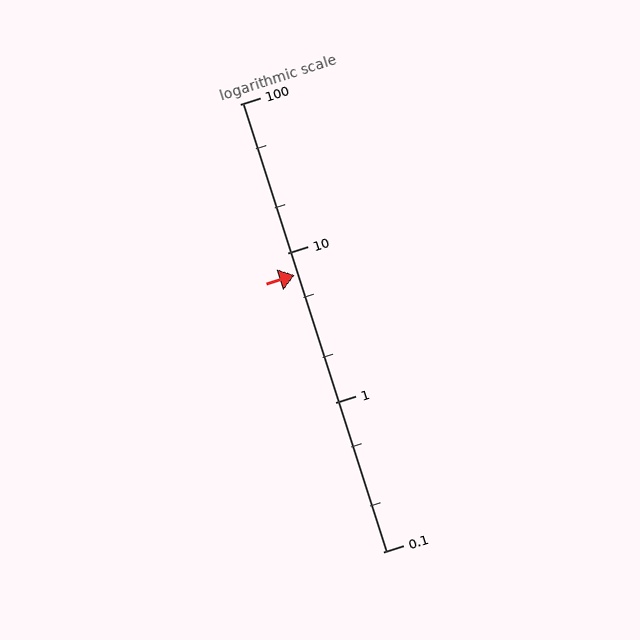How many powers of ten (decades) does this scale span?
The scale spans 3 decades, from 0.1 to 100.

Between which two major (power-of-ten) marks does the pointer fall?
The pointer is between 1 and 10.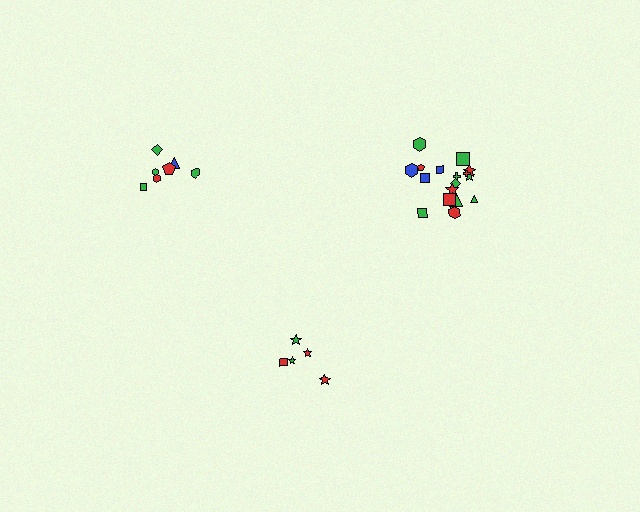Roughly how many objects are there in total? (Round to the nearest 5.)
Roughly 30 objects in total.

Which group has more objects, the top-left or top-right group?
The top-right group.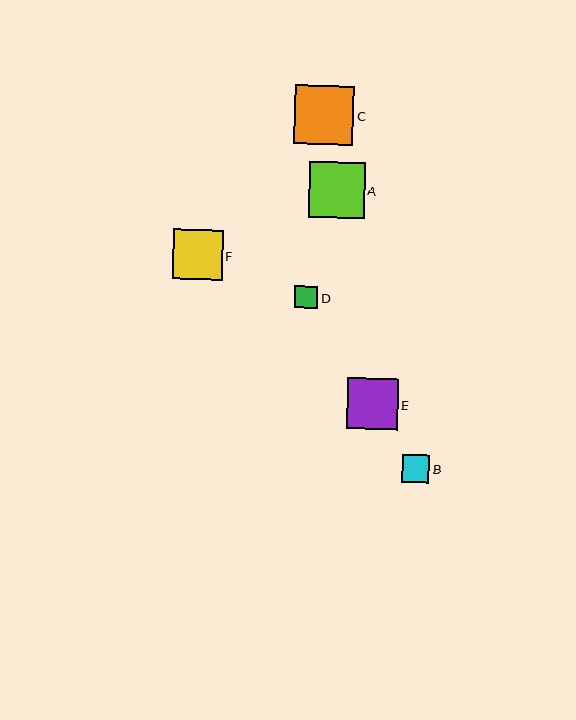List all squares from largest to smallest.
From largest to smallest: C, A, E, F, B, D.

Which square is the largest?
Square C is the largest with a size of approximately 59 pixels.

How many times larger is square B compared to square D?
Square B is approximately 1.2 times the size of square D.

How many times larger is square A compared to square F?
Square A is approximately 1.1 times the size of square F.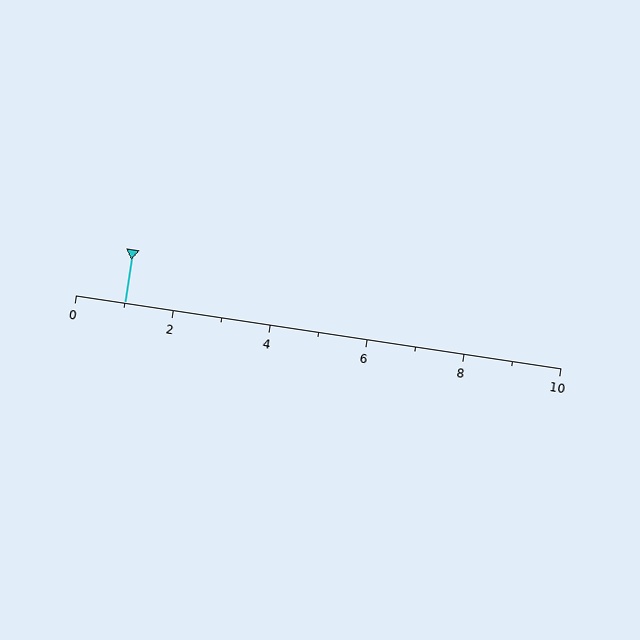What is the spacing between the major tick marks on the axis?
The major ticks are spaced 2 apart.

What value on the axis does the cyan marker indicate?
The marker indicates approximately 1.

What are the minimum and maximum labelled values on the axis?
The axis runs from 0 to 10.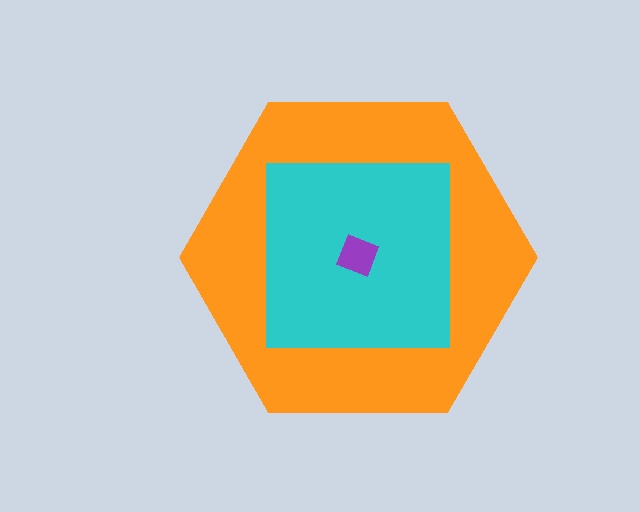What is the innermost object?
The purple diamond.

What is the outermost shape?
The orange hexagon.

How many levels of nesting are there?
3.